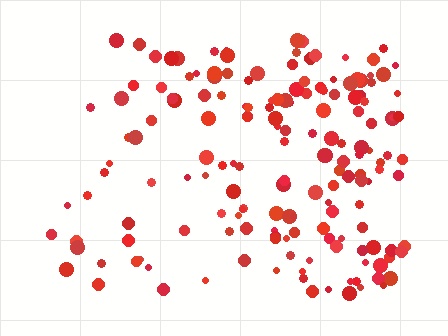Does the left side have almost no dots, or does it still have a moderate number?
Still a moderate number, just noticeably fewer than the right.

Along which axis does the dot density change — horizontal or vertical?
Horizontal.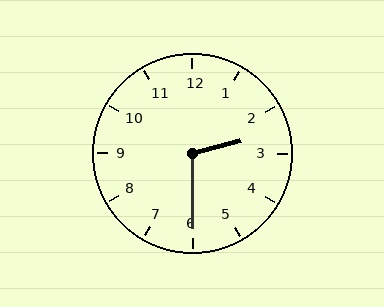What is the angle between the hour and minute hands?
Approximately 105 degrees.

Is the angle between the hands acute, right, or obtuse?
It is obtuse.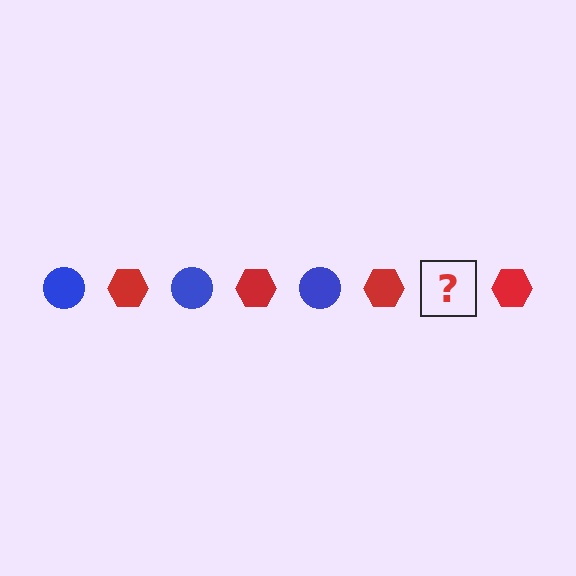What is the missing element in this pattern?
The missing element is a blue circle.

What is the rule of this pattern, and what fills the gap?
The rule is that the pattern alternates between blue circle and red hexagon. The gap should be filled with a blue circle.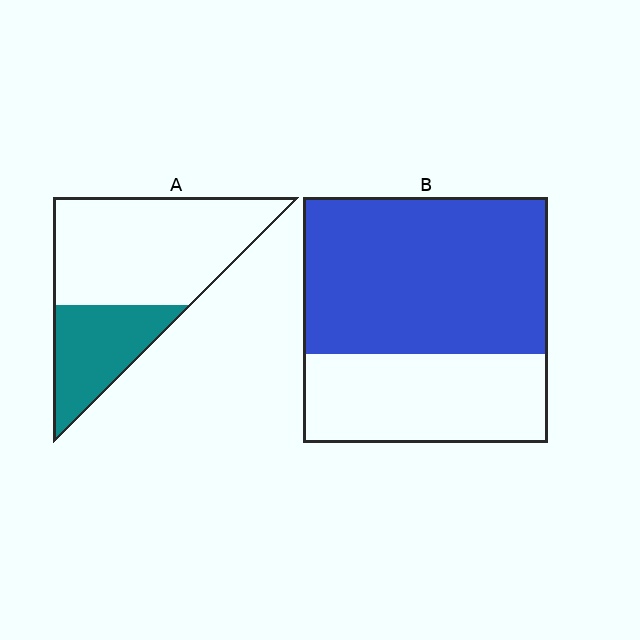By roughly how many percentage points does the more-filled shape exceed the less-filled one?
By roughly 30 percentage points (B over A).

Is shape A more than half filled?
No.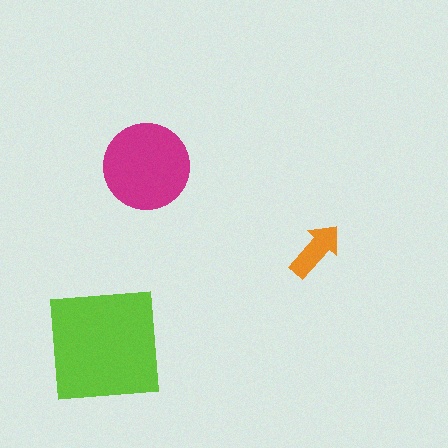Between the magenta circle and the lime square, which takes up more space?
The lime square.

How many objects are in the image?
There are 3 objects in the image.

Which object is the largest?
The lime square.